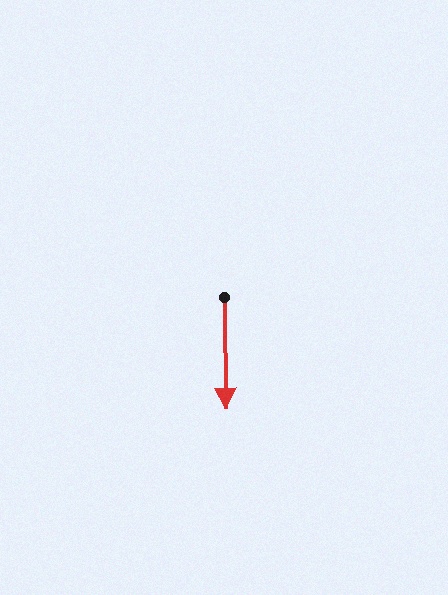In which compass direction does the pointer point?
South.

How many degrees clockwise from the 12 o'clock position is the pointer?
Approximately 179 degrees.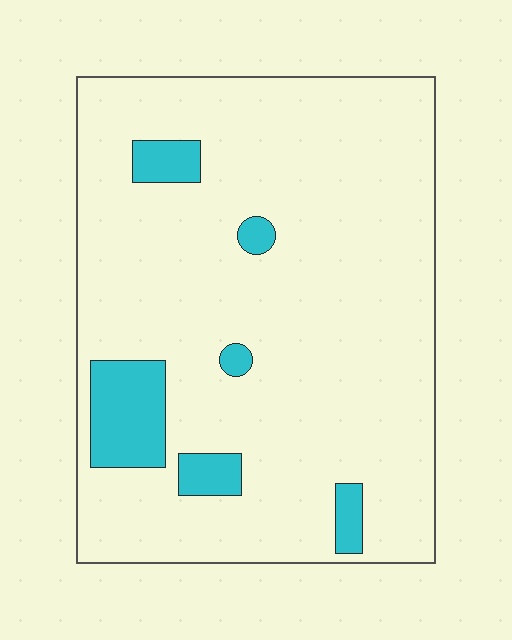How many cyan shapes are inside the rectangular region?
6.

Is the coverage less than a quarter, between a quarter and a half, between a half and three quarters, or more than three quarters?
Less than a quarter.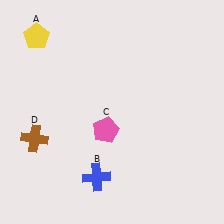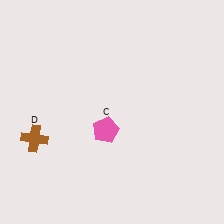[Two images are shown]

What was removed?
The yellow pentagon (A), the blue cross (B) were removed in Image 2.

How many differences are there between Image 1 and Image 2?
There are 2 differences between the two images.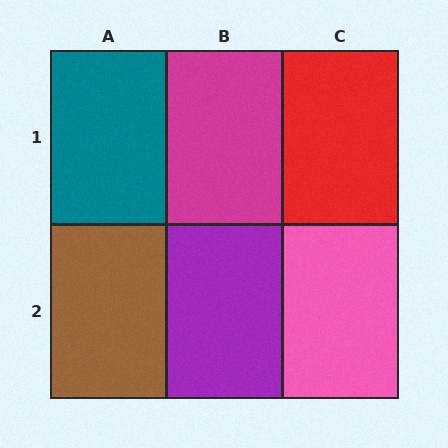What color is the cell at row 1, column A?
Teal.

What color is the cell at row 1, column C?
Red.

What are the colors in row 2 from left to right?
Brown, purple, pink.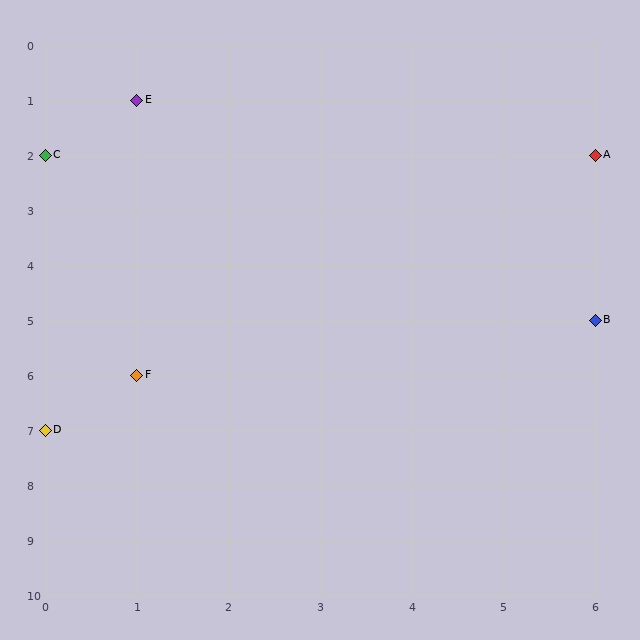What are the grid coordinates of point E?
Point E is at grid coordinates (1, 1).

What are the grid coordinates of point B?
Point B is at grid coordinates (6, 5).